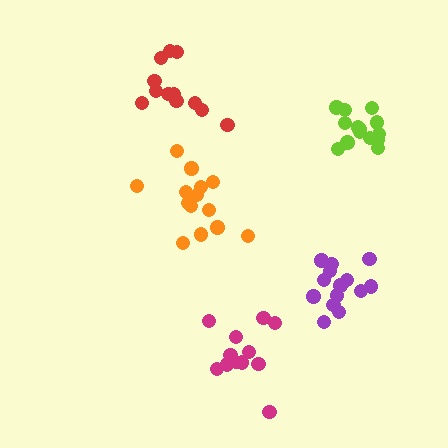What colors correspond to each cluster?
The clusters are colored: orange, magenta, lime, purple, red.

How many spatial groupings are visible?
There are 5 spatial groupings.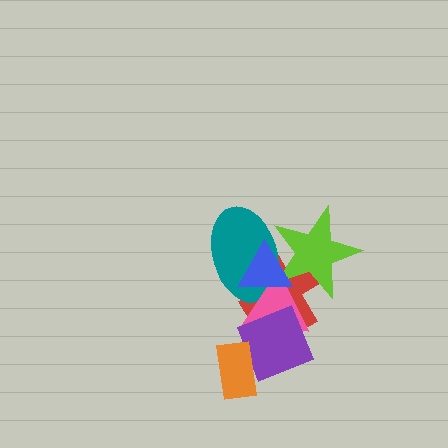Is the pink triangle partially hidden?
Yes, it is partially covered by another shape.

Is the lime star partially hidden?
Yes, it is partially covered by another shape.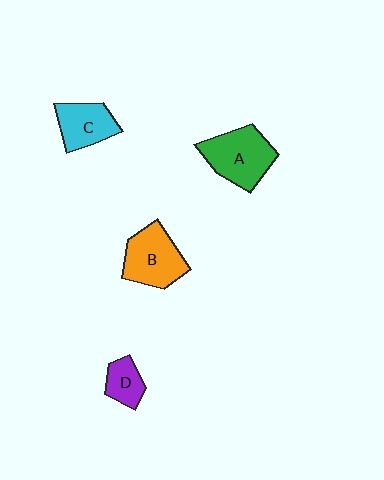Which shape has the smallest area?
Shape D (purple).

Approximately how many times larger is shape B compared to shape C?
Approximately 1.3 times.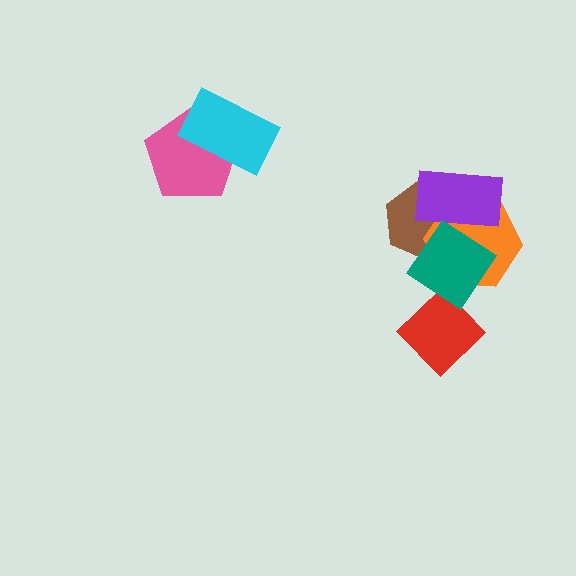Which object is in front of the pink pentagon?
The cyan rectangle is in front of the pink pentagon.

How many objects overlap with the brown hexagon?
3 objects overlap with the brown hexagon.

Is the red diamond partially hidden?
Yes, it is partially covered by another shape.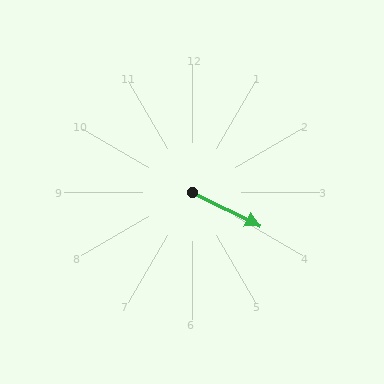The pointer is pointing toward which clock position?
Roughly 4 o'clock.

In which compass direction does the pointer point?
Southeast.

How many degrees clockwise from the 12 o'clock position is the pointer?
Approximately 117 degrees.